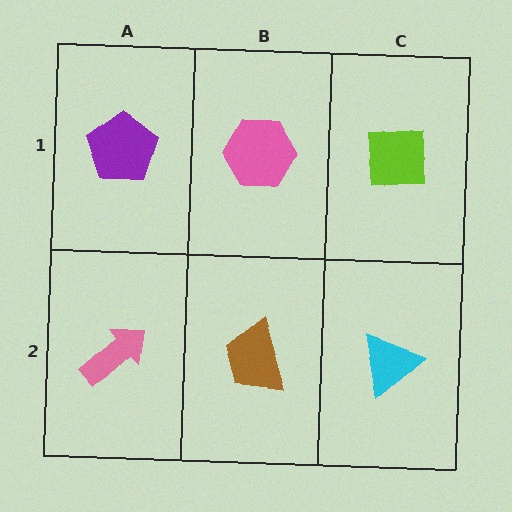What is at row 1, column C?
A lime square.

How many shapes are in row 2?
3 shapes.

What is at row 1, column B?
A pink hexagon.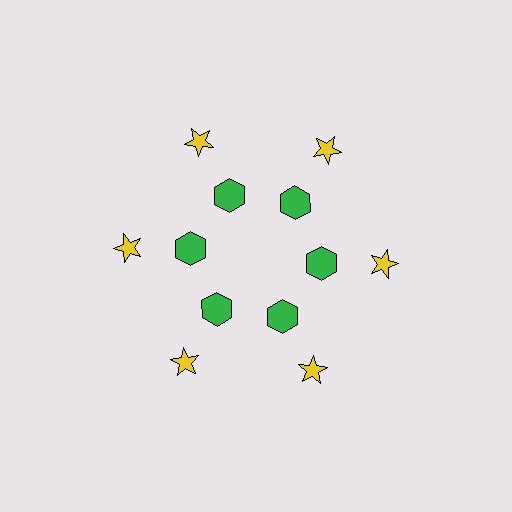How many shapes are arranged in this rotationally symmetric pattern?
There are 12 shapes, arranged in 6 groups of 2.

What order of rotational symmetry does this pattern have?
This pattern has 6-fold rotational symmetry.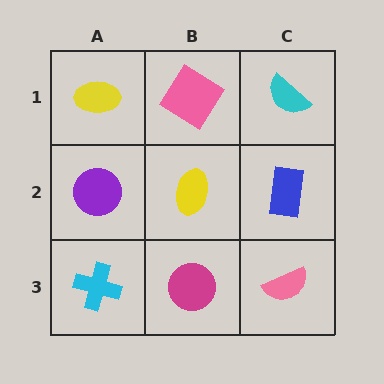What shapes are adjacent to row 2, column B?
A pink diamond (row 1, column B), a magenta circle (row 3, column B), a purple circle (row 2, column A), a blue rectangle (row 2, column C).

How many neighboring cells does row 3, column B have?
3.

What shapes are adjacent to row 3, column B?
A yellow ellipse (row 2, column B), a cyan cross (row 3, column A), a pink semicircle (row 3, column C).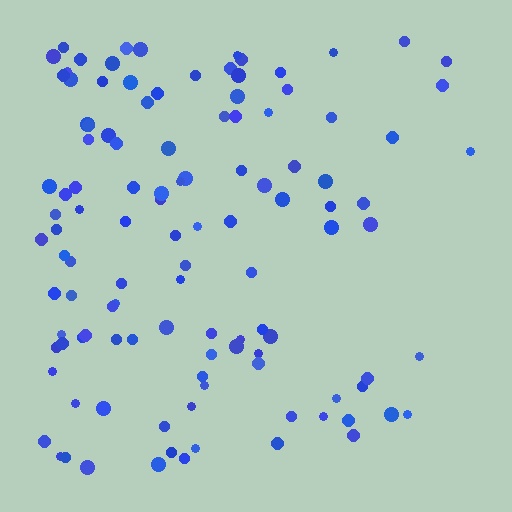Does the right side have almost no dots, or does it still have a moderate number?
Still a moderate number, just noticeably fewer than the left.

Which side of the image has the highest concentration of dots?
The left.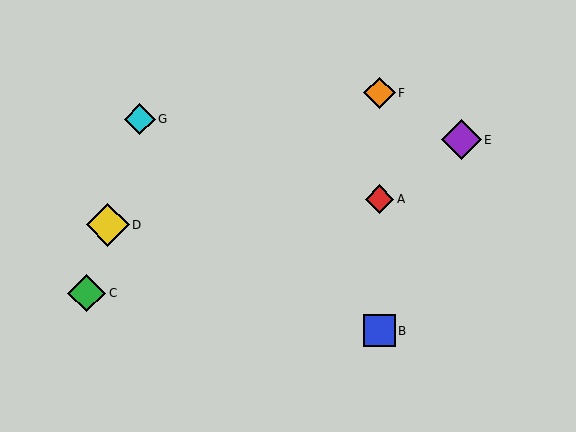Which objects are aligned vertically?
Objects A, B, F are aligned vertically.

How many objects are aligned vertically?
3 objects (A, B, F) are aligned vertically.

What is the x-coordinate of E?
Object E is at x≈461.